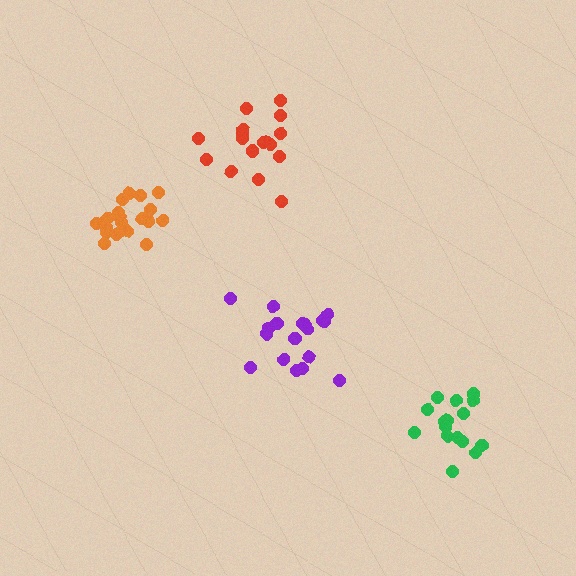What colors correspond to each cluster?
The clusters are colored: red, purple, orange, green.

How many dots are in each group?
Group 1: 17 dots, Group 2: 18 dots, Group 3: 20 dots, Group 4: 16 dots (71 total).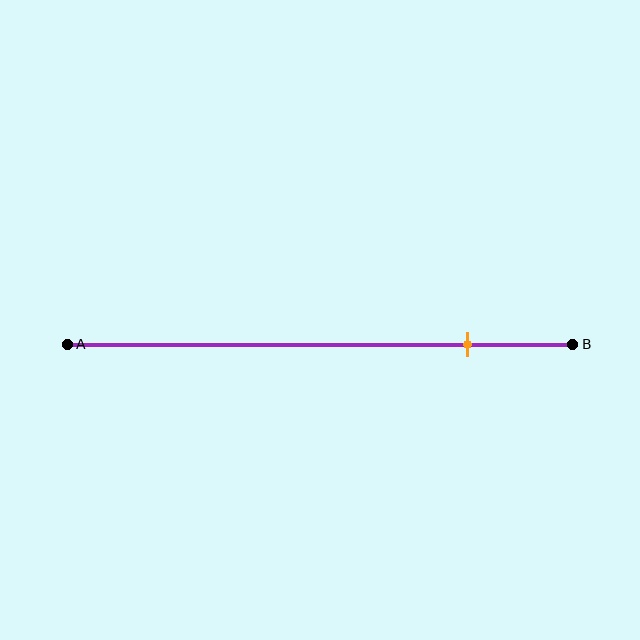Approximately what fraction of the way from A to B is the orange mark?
The orange mark is approximately 80% of the way from A to B.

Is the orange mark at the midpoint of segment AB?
No, the mark is at about 80% from A, not at the 50% midpoint.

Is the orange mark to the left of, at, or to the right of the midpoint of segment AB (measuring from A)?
The orange mark is to the right of the midpoint of segment AB.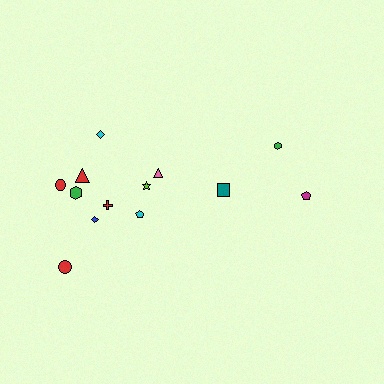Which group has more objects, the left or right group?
The left group.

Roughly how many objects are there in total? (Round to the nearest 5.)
Roughly 15 objects in total.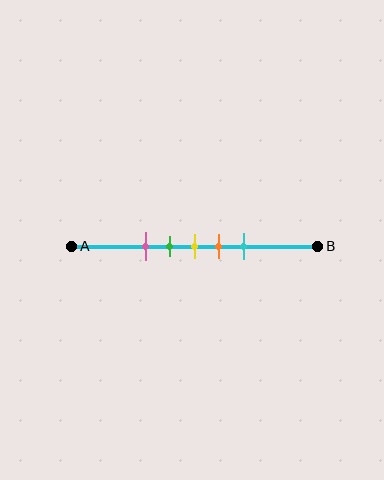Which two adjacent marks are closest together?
The green and yellow marks are the closest adjacent pair.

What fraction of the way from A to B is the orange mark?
The orange mark is approximately 60% (0.6) of the way from A to B.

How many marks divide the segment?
There are 5 marks dividing the segment.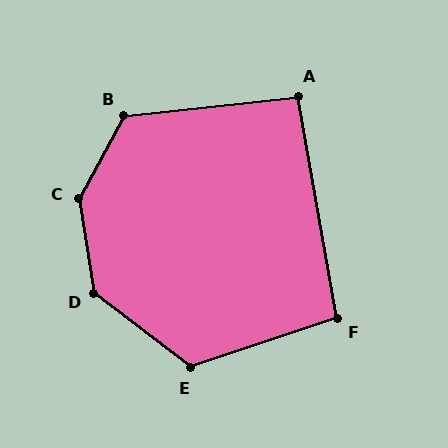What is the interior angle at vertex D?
Approximately 137 degrees (obtuse).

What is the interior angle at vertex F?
Approximately 98 degrees (obtuse).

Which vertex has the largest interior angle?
C, at approximately 143 degrees.